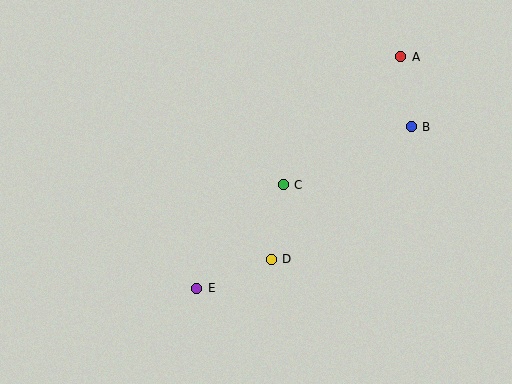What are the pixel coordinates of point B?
Point B is at (411, 127).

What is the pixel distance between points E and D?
The distance between E and D is 80 pixels.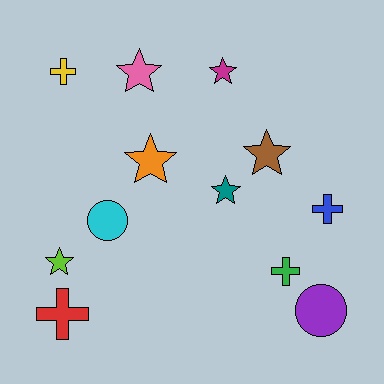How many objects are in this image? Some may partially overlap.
There are 12 objects.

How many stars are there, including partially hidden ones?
There are 6 stars.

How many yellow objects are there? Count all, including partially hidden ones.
There is 1 yellow object.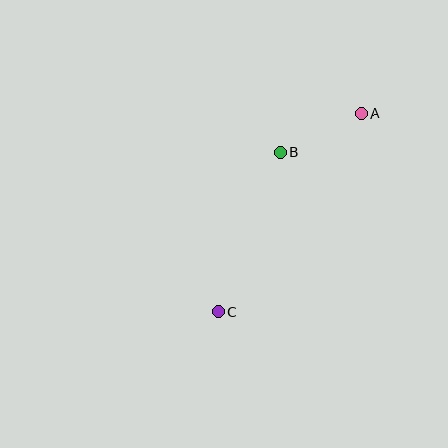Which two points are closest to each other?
Points A and B are closest to each other.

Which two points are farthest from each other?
Points A and C are farthest from each other.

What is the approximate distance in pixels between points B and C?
The distance between B and C is approximately 171 pixels.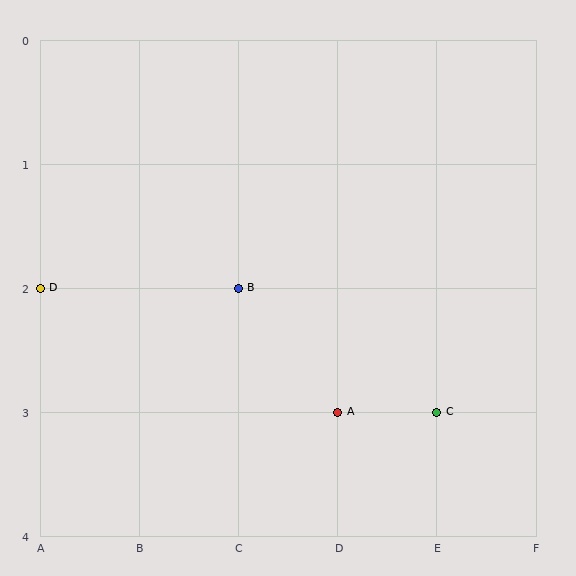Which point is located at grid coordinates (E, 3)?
Point C is at (E, 3).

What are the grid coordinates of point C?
Point C is at grid coordinates (E, 3).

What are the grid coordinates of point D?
Point D is at grid coordinates (A, 2).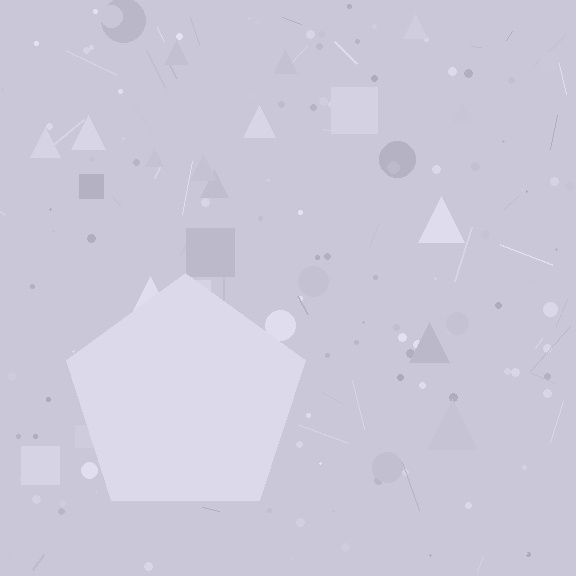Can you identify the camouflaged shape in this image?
The camouflaged shape is a pentagon.